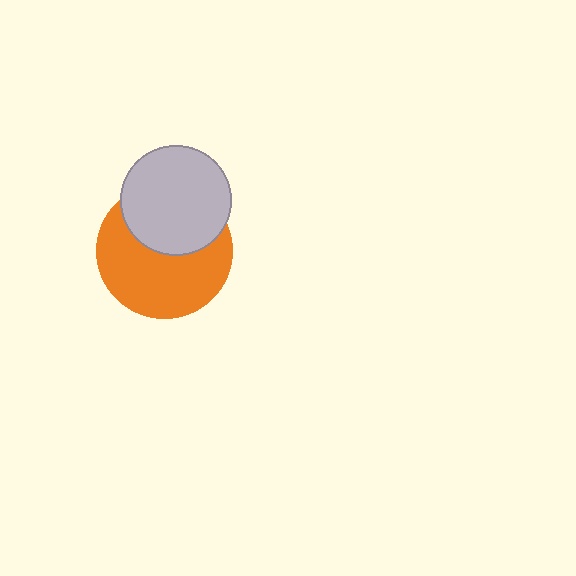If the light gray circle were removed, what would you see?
You would see the complete orange circle.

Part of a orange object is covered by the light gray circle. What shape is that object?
It is a circle.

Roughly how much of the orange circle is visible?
About half of it is visible (roughly 61%).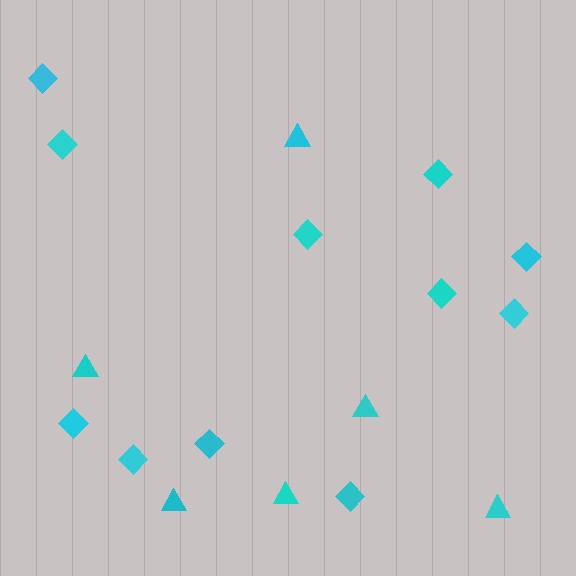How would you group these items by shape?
There are 2 groups: one group of triangles (6) and one group of diamonds (11).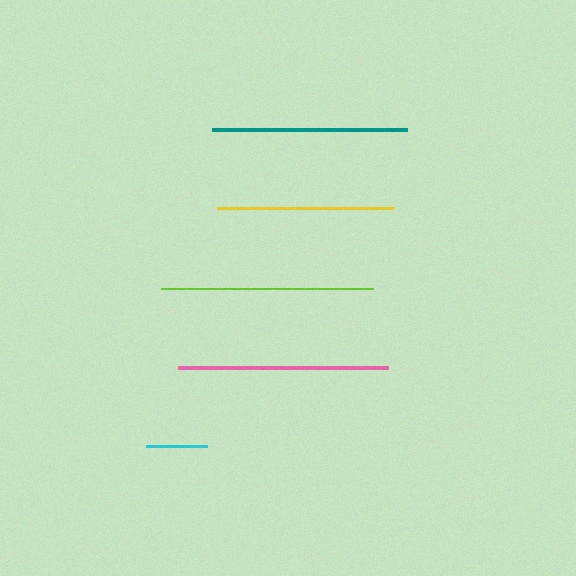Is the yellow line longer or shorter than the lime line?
The lime line is longer than the yellow line.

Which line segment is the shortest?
The cyan line is the shortest at approximately 61 pixels.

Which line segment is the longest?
The lime line is the longest at approximately 212 pixels.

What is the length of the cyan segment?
The cyan segment is approximately 61 pixels long.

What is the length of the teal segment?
The teal segment is approximately 194 pixels long.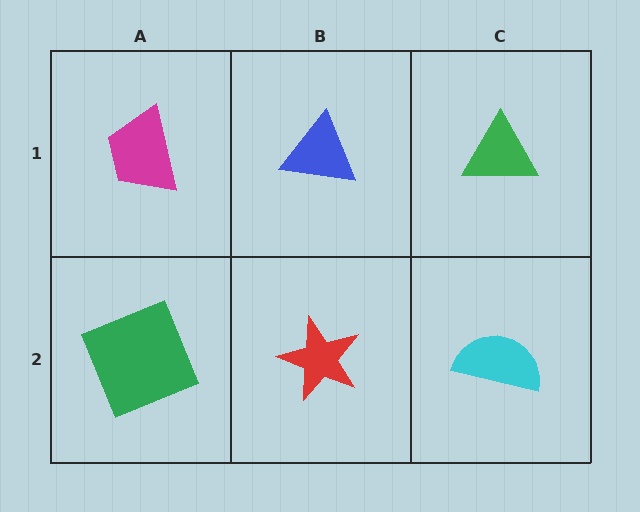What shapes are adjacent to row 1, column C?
A cyan semicircle (row 2, column C), a blue triangle (row 1, column B).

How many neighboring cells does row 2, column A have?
2.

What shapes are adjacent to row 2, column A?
A magenta trapezoid (row 1, column A), a red star (row 2, column B).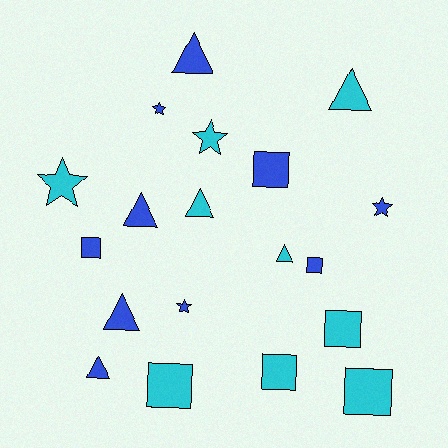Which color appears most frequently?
Blue, with 10 objects.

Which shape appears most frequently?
Square, with 7 objects.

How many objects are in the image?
There are 19 objects.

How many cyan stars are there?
There are 2 cyan stars.